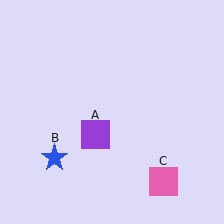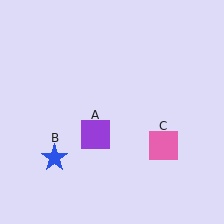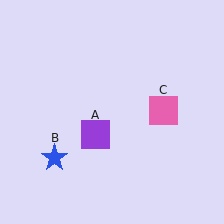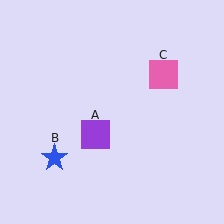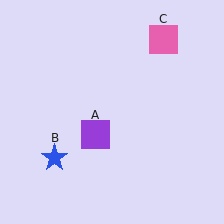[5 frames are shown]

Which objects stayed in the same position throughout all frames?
Purple square (object A) and blue star (object B) remained stationary.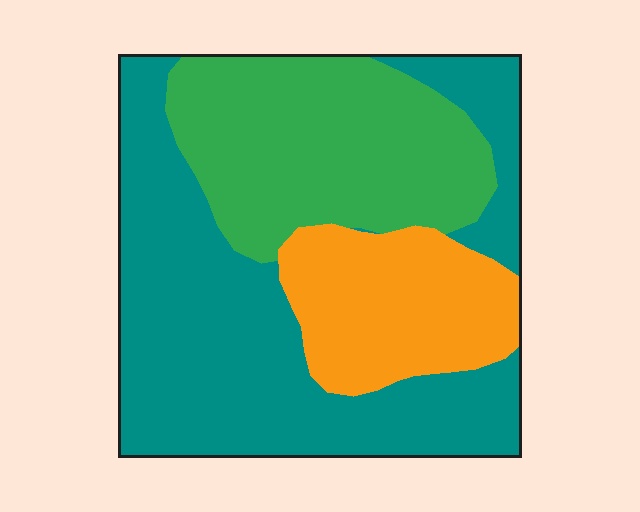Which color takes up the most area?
Teal, at roughly 50%.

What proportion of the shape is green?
Green covers 31% of the shape.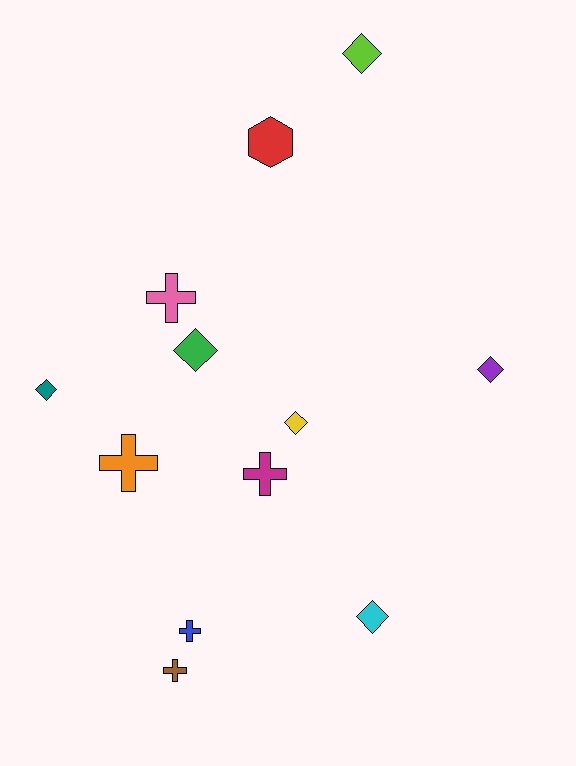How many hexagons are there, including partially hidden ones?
There is 1 hexagon.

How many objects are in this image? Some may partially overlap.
There are 12 objects.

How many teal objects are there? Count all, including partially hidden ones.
There is 1 teal object.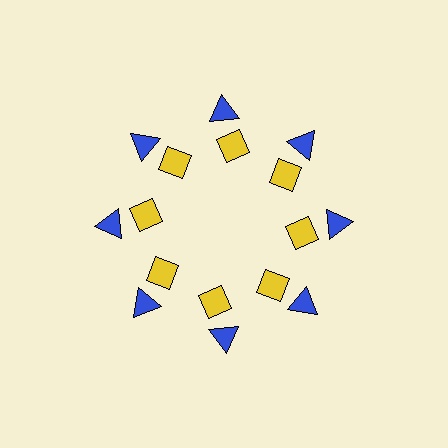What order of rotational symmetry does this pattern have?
This pattern has 8-fold rotational symmetry.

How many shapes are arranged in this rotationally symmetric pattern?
There are 16 shapes, arranged in 8 groups of 2.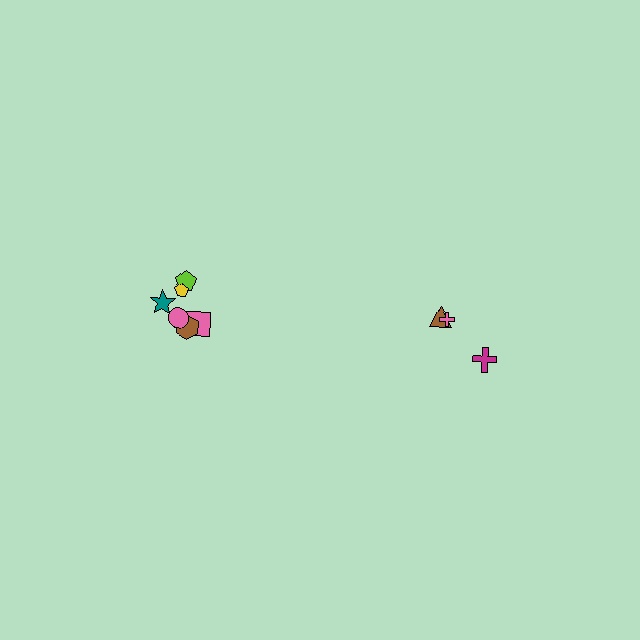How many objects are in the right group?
There are 3 objects.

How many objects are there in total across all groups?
There are 9 objects.